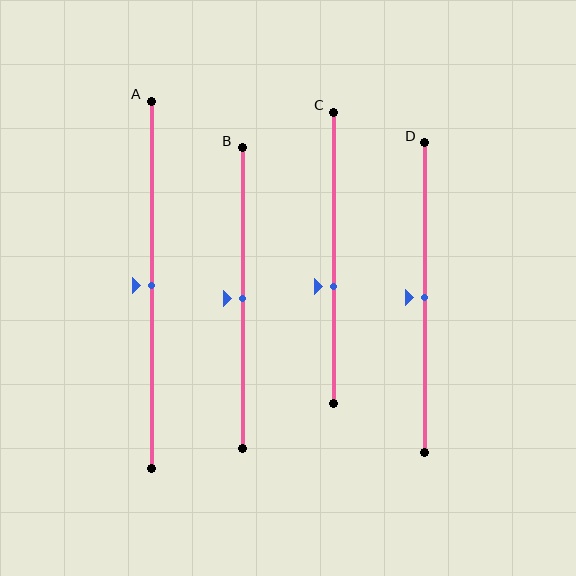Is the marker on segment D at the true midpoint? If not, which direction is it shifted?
Yes, the marker on segment D is at the true midpoint.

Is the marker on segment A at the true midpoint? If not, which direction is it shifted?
Yes, the marker on segment A is at the true midpoint.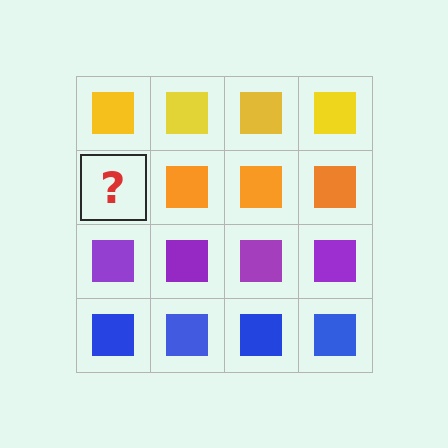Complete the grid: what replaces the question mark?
The question mark should be replaced with an orange square.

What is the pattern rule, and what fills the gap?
The rule is that each row has a consistent color. The gap should be filled with an orange square.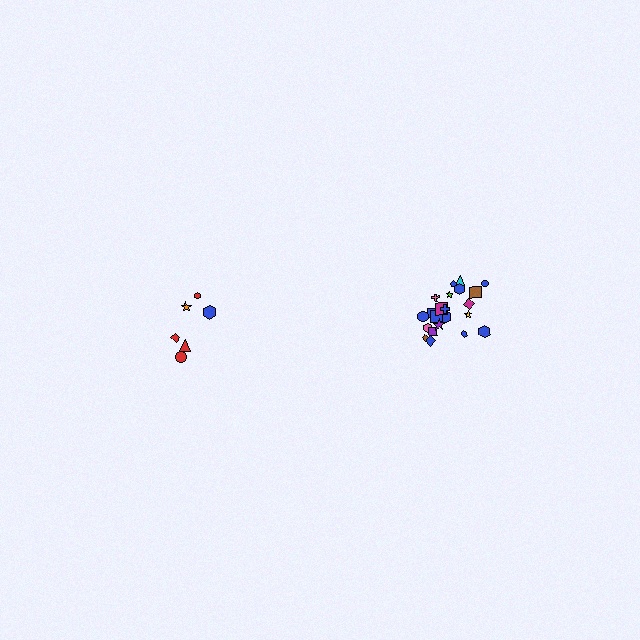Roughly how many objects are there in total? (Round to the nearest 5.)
Roughly 30 objects in total.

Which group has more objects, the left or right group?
The right group.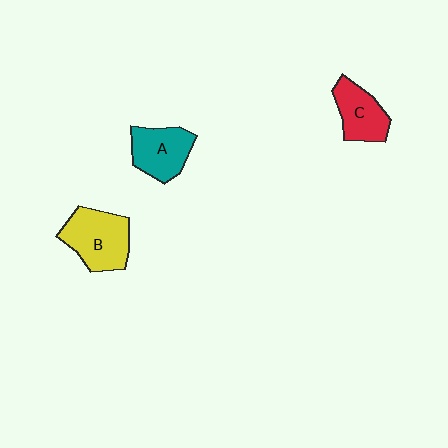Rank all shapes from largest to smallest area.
From largest to smallest: B (yellow), A (teal), C (red).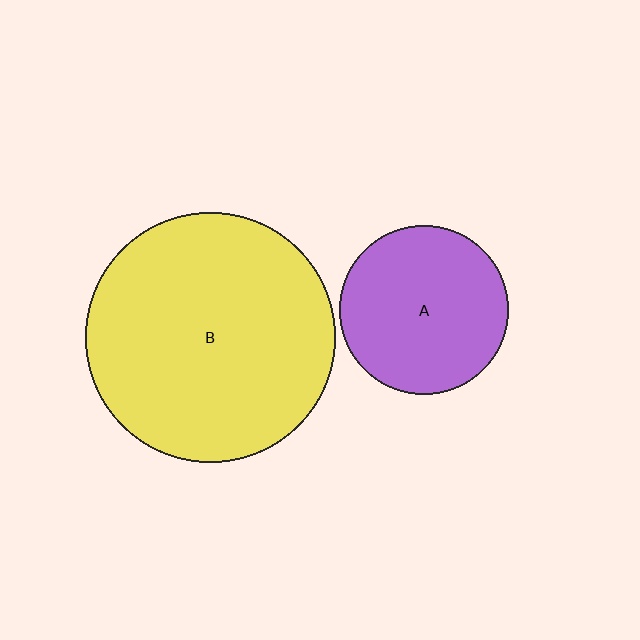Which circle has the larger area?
Circle B (yellow).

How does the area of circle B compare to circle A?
Approximately 2.2 times.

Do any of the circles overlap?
No, none of the circles overlap.